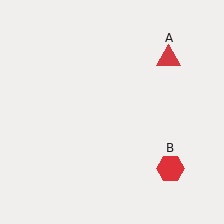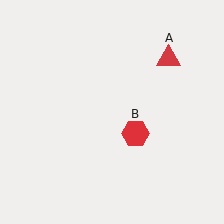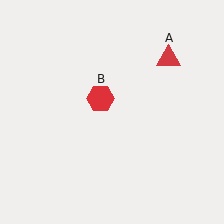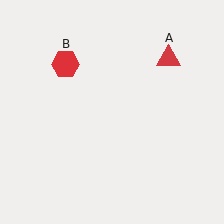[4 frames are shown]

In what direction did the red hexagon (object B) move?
The red hexagon (object B) moved up and to the left.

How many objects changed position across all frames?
1 object changed position: red hexagon (object B).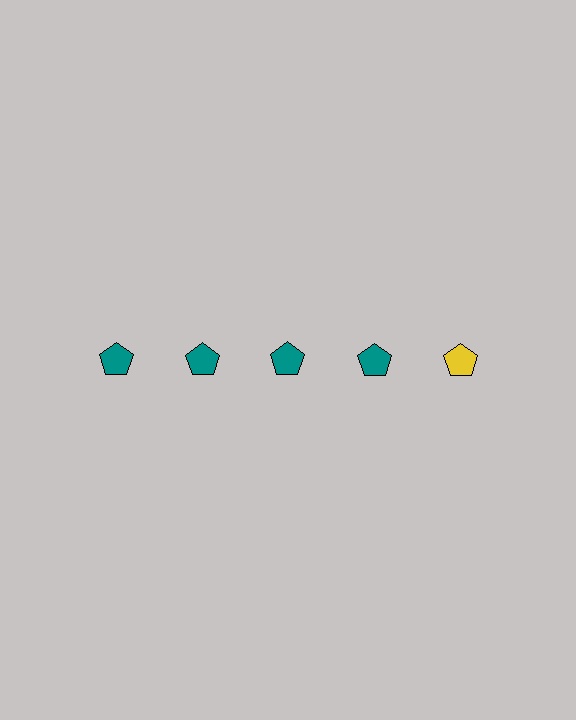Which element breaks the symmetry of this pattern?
The yellow pentagon in the top row, rightmost column breaks the symmetry. All other shapes are teal pentagons.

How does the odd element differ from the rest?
It has a different color: yellow instead of teal.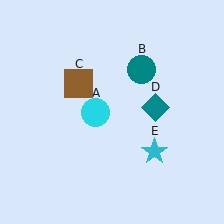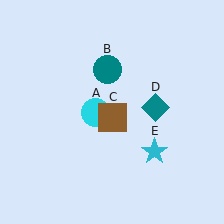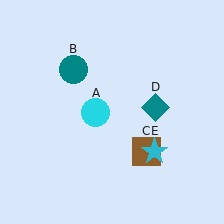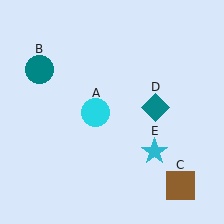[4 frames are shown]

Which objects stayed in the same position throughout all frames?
Cyan circle (object A) and teal diamond (object D) and cyan star (object E) remained stationary.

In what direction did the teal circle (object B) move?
The teal circle (object B) moved left.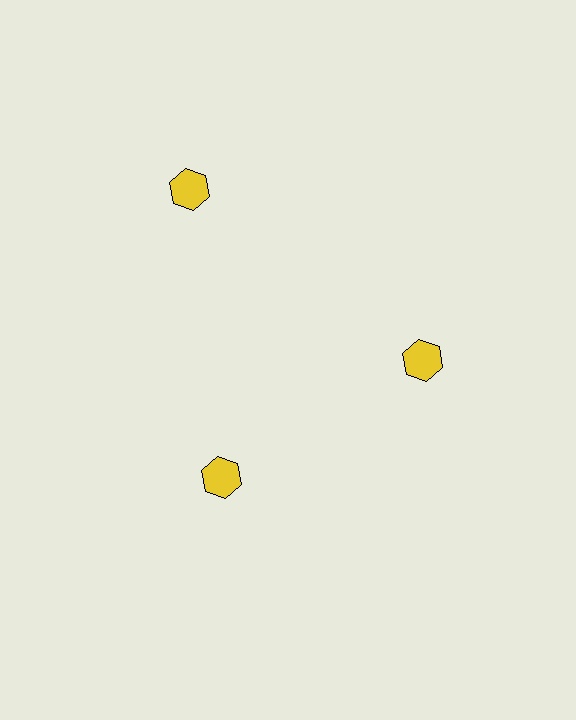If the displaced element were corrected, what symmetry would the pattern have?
It would have 3-fold rotational symmetry — the pattern would map onto itself every 120 degrees.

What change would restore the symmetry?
The symmetry would be restored by moving it inward, back onto the ring so that all 3 hexagons sit at equal angles and equal distance from the center.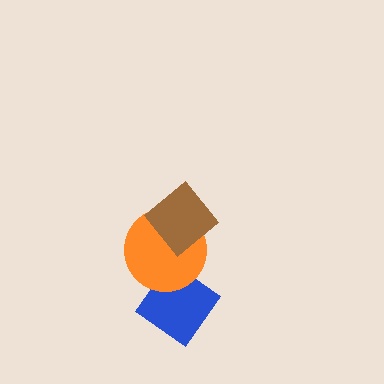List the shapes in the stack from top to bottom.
From top to bottom: the brown diamond, the orange circle, the blue diamond.